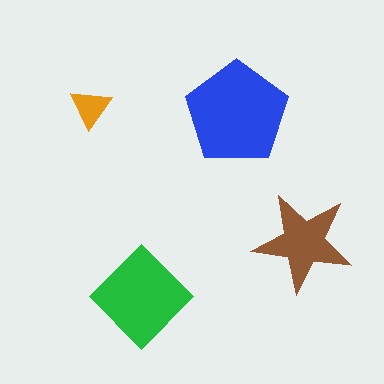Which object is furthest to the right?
The brown star is rightmost.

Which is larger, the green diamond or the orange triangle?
The green diamond.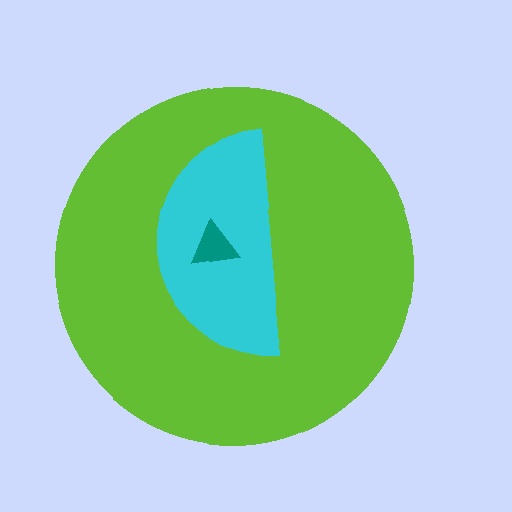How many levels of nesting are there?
3.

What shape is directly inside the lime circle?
The cyan semicircle.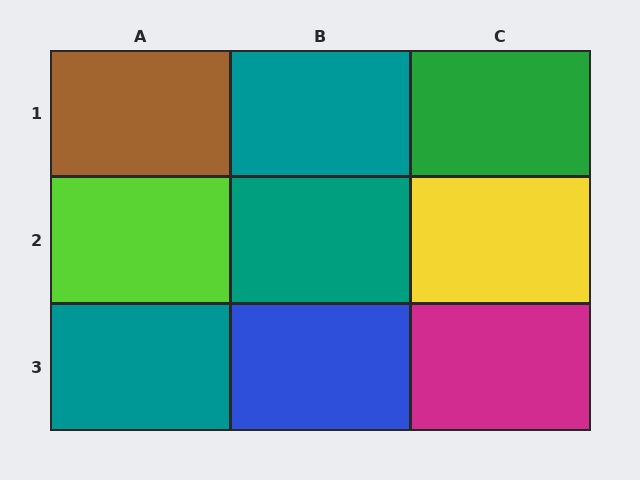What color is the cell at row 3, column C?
Magenta.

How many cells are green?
1 cell is green.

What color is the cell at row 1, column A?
Brown.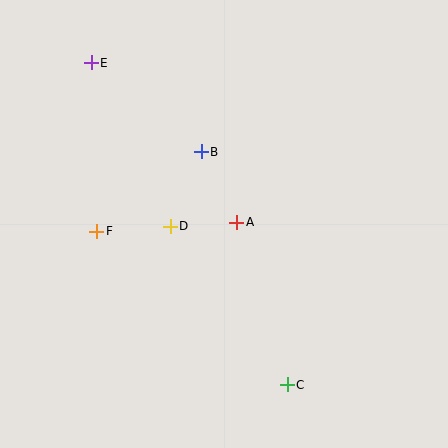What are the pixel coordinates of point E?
Point E is at (91, 63).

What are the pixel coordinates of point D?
Point D is at (170, 226).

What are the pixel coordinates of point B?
Point B is at (201, 152).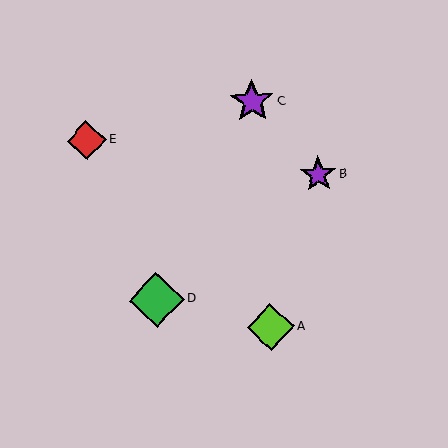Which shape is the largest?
The green diamond (labeled D) is the largest.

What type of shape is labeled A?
Shape A is a lime diamond.